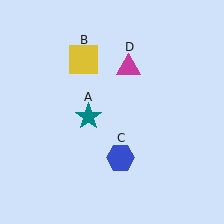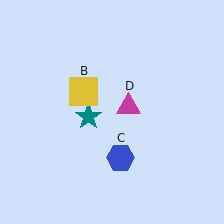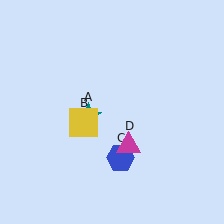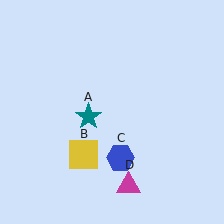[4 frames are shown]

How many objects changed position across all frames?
2 objects changed position: yellow square (object B), magenta triangle (object D).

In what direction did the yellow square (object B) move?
The yellow square (object B) moved down.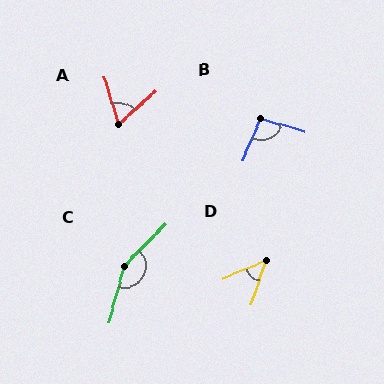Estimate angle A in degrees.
Approximately 66 degrees.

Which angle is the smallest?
D, at approximately 49 degrees.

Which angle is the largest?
C, at approximately 151 degrees.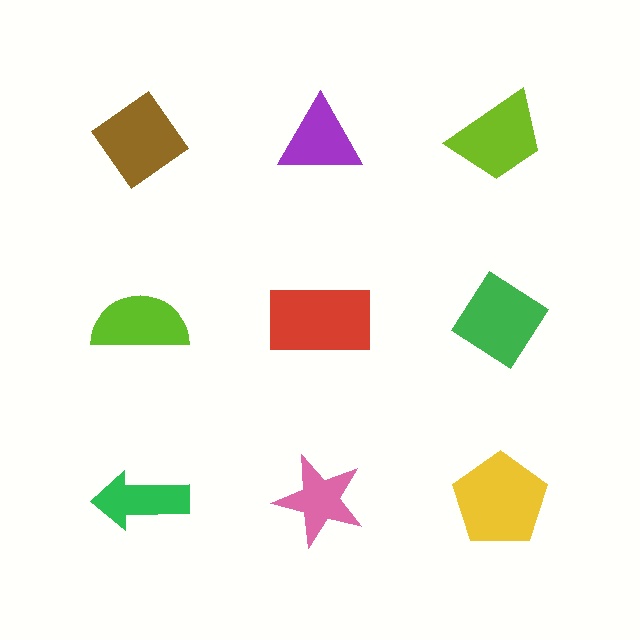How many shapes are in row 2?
3 shapes.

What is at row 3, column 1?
A green arrow.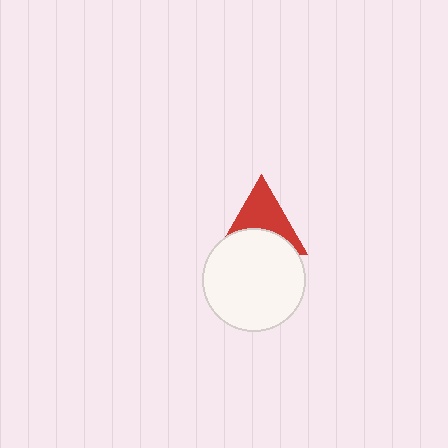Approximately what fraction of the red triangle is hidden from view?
Roughly 44% of the red triangle is hidden behind the white circle.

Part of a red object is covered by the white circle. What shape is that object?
It is a triangle.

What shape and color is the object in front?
The object in front is a white circle.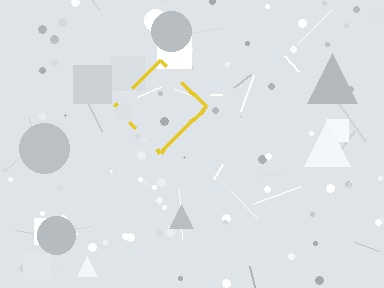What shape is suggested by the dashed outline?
The dashed outline suggests a diamond.